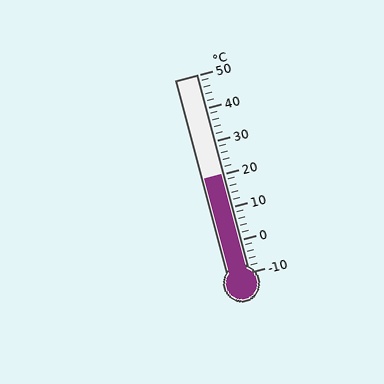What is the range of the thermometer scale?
The thermometer scale ranges from -10°C to 50°C.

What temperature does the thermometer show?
The thermometer shows approximately 20°C.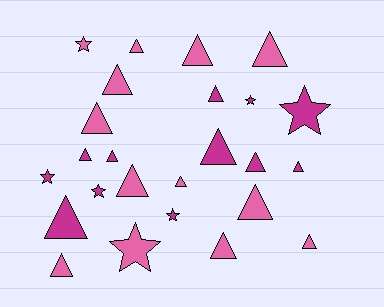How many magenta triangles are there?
There are 7 magenta triangles.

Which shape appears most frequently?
Triangle, with 18 objects.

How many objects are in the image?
There are 25 objects.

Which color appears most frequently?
Pink, with 13 objects.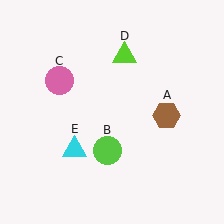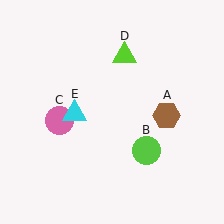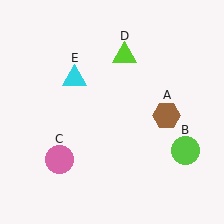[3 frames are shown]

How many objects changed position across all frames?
3 objects changed position: lime circle (object B), pink circle (object C), cyan triangle (object E).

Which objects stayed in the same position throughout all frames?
Brown hexagon (object A) and lime triangle (object D) remained stationary.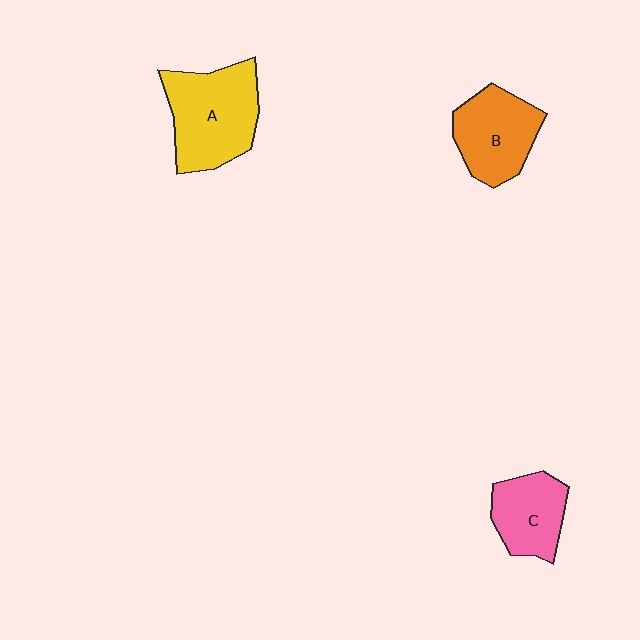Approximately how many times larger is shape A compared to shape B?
Approximately 1.3 times.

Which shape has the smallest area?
Shape C (pink).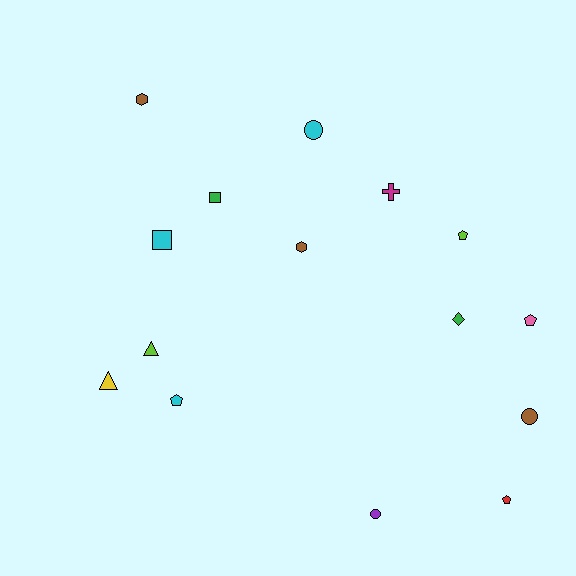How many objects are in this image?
There are 15 objects.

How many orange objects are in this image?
There are no orange objects.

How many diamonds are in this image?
There is 1 diamond.